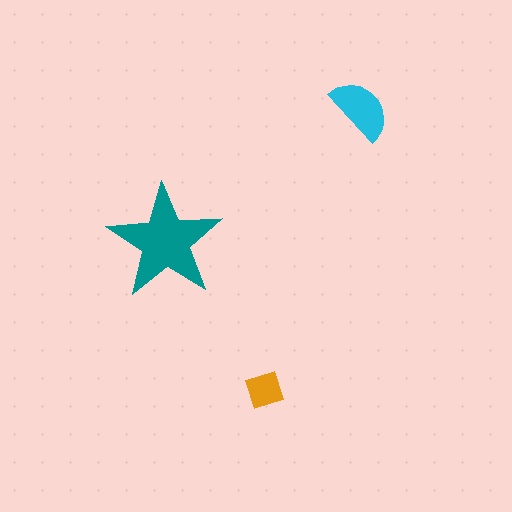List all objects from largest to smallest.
The teal star, the cyan semicircle, the orange diamond.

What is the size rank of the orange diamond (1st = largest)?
3rd.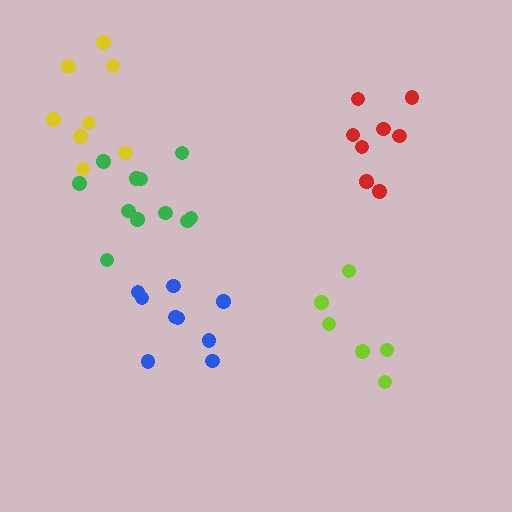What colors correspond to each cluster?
The clusters are colored: green, yellow, lime, blue, red.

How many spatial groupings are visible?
There are 5 spatial groupings.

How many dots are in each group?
Group 1: 11 dots, Group 2: 8 dots, Group 3: 6 dots, Group 4: 9 dots, Group 5: 8 dots (42 total).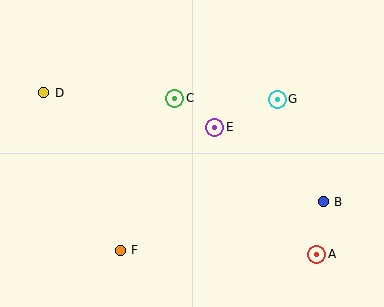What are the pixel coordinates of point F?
Point F is at (120, 250).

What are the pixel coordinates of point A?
Point A is at (317, 254).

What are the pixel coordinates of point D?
Point D is at (44, 93).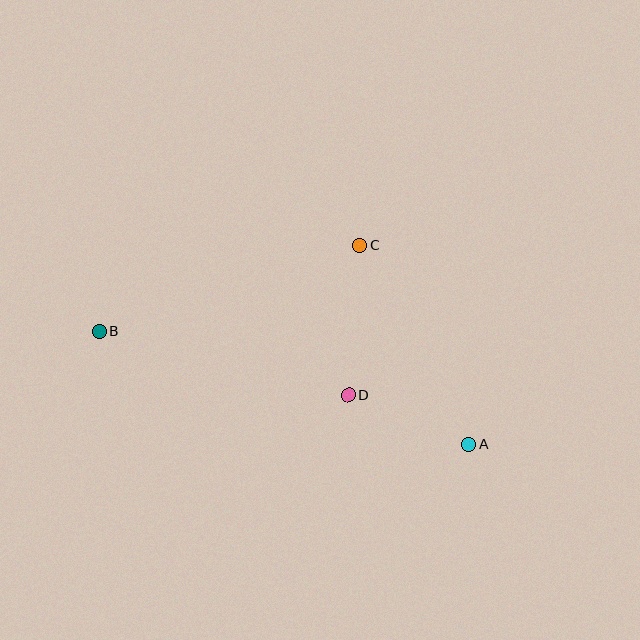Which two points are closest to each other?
Points A and D are closest to each other.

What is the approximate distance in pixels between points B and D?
The distance between B and D is approximately 258 pixels.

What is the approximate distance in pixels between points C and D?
The distance between C and D is approximately 151 pixels.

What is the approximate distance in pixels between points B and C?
The distance between B and C is approximately 274 pixels.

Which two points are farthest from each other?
Points A and B are farthest from each other.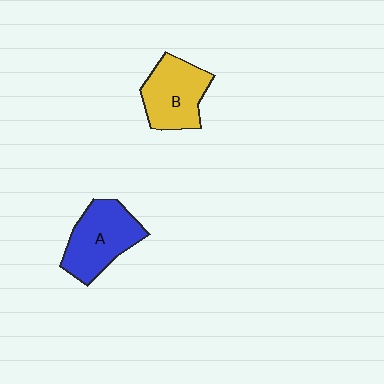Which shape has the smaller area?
Shape B (yellow).